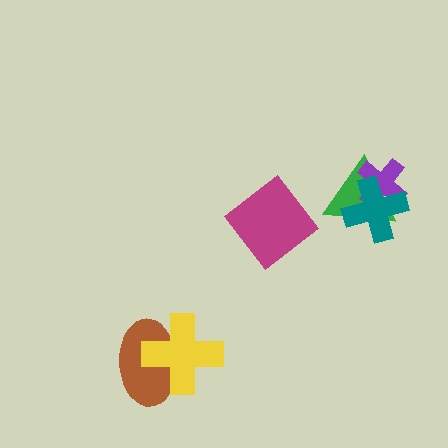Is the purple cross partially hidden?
Yes, it is partially covered by another shape.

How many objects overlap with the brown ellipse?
1 object overlaps with the brown ellipse.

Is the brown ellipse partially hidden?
Yes, it is partially covered by another shape.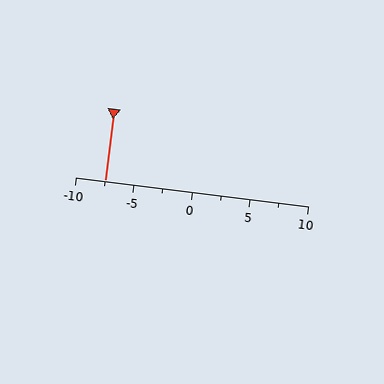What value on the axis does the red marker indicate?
The marker indicates approximately -7.5.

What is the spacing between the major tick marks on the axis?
The major ticks are spaced 5 apart.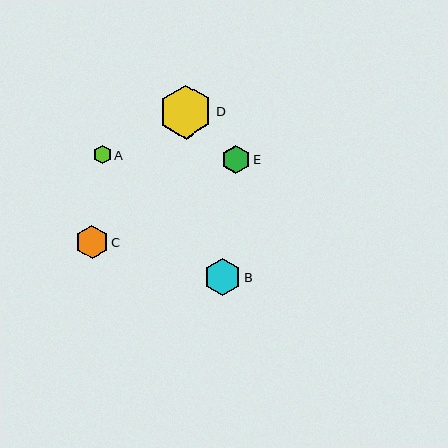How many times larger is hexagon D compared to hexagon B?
Hexagon D is approximately 1.5 times the size of hexagon B.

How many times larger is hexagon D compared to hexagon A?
Hexagon D is approximately 2.9 times the size of hexagon A.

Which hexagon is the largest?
Hexagon D is the largest with a size of approximately 54 pixels.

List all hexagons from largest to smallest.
From largest to smallest: D, B, C, E, A.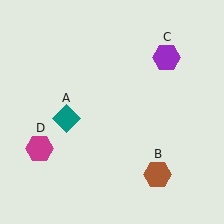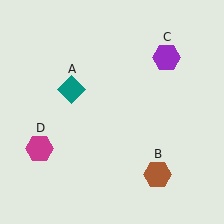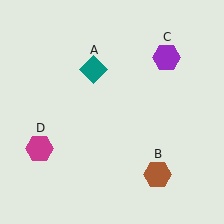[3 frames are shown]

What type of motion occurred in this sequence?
The teal diamond (object A) rotated clockwise around the center of the scene.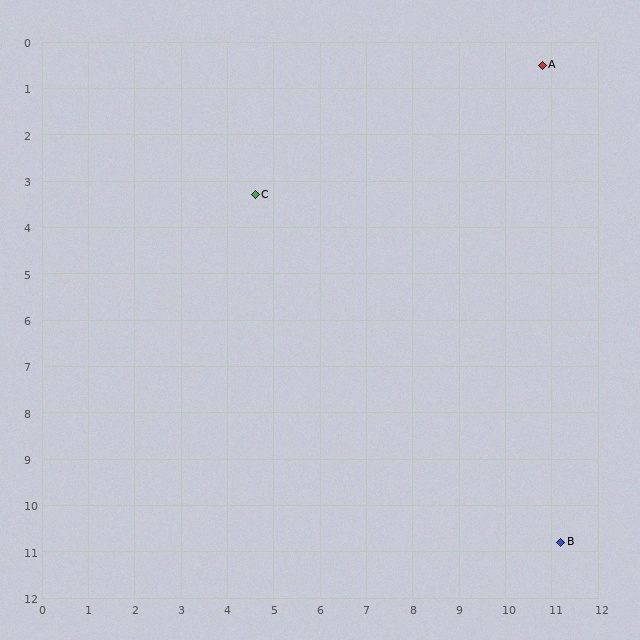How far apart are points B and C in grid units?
Points B and C are about 10.0 grid units apart.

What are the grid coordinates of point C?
Point C is at approximately (4.6, 3.3).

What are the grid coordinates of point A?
Point A is at approximately (10.8, 0.5).